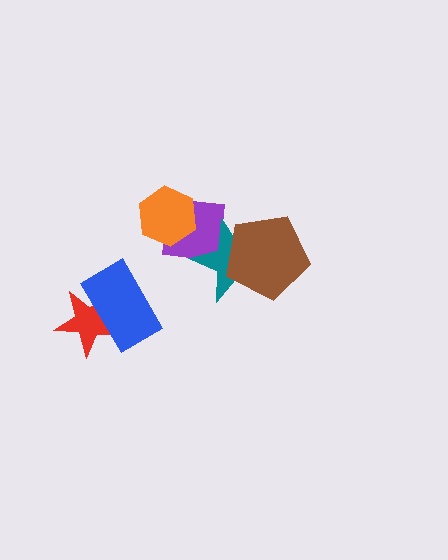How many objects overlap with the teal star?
2 objects overlap with the teal star.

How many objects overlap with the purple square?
2 objects overlap with the purple square.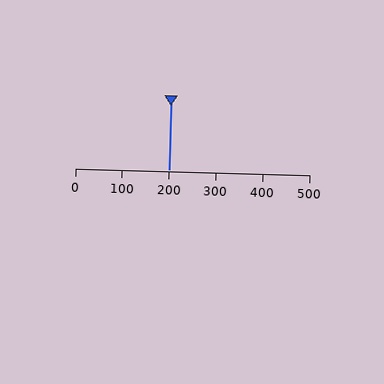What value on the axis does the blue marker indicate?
The marker indicates approximately 200.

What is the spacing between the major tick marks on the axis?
The major ticks are spaced 100 apart.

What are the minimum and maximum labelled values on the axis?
The axis runs from 0 to 500.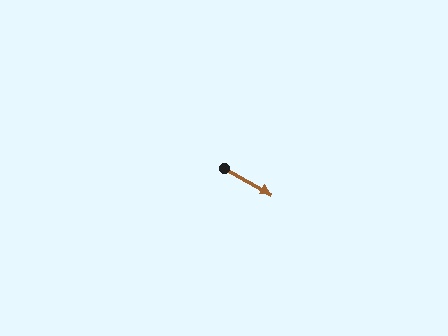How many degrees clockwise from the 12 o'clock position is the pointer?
Approximately 119 degrees.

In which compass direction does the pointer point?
Southeast.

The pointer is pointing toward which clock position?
Roughly 4 o'clock.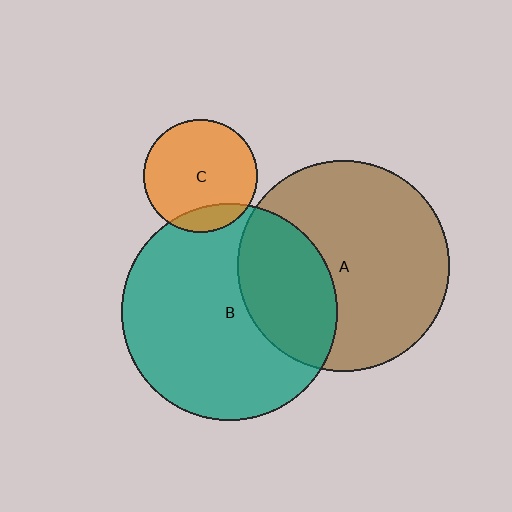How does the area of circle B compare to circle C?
Approximately 3.6 times.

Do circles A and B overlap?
Yes.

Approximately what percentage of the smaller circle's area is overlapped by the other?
Approximately 30%.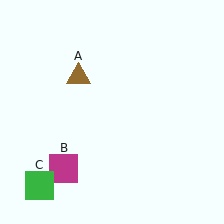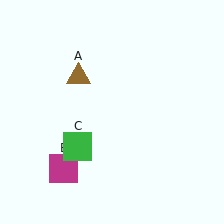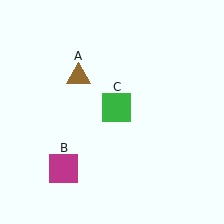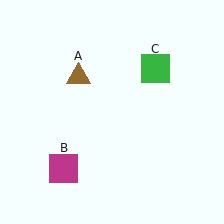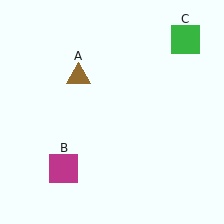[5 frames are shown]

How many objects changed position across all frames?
1 object changed position: green square (object C).